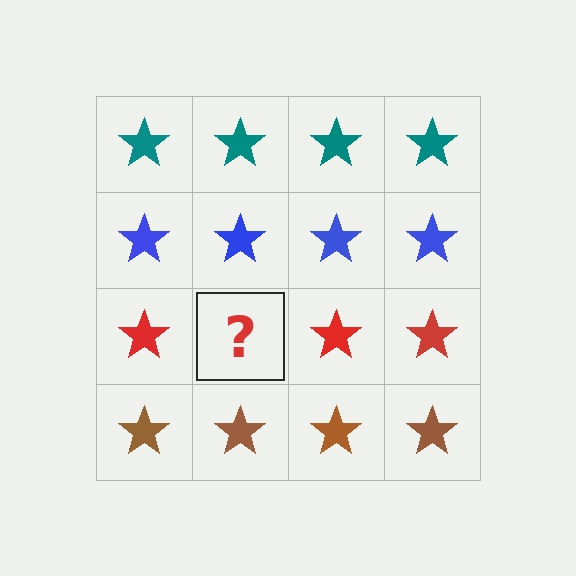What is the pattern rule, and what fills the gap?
The rule is that each row has a consistent color. The gap should be filled with a red star.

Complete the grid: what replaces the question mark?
The question mark should be replaced with a red star.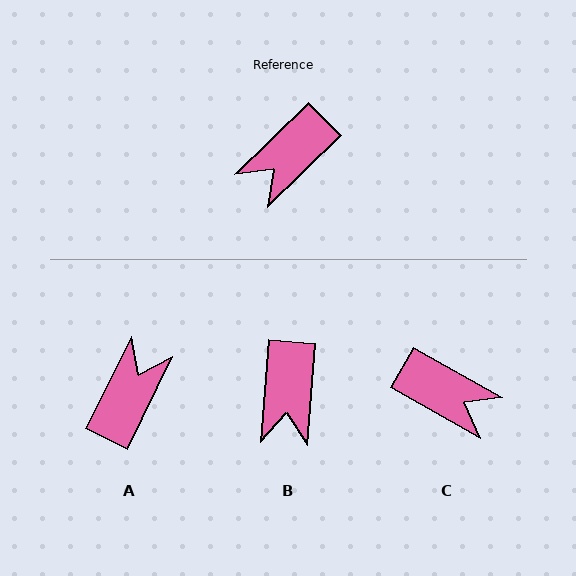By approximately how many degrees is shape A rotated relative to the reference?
Approximately 161 degrees clockwise.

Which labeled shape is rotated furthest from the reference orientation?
A, about 161 degrees away.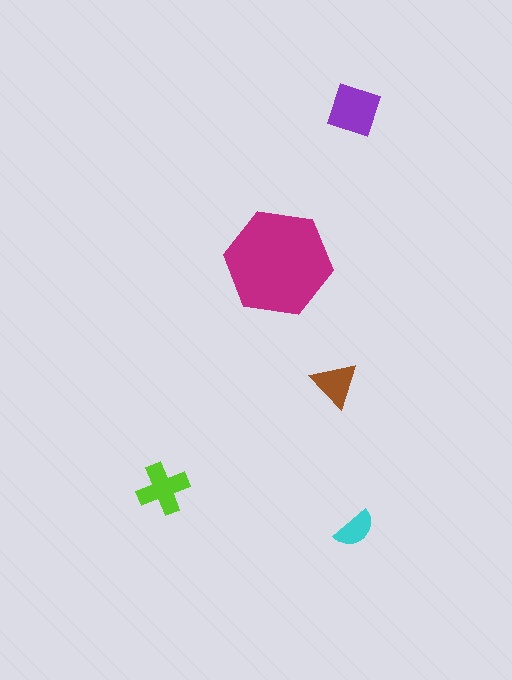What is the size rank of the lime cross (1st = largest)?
3rd.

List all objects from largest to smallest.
The magenta hexagon, the purple diamond, the lime cross, the brown triangle, the cyan semicircle.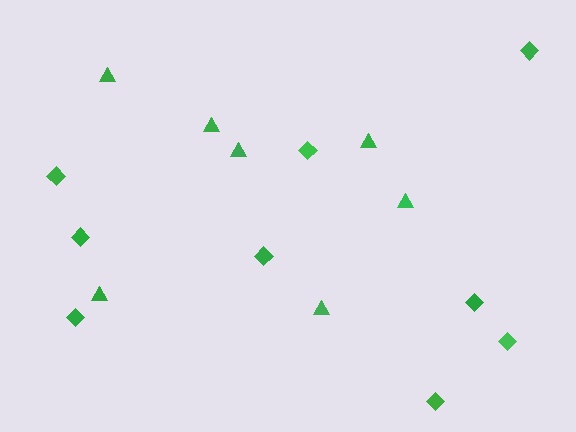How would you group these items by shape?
There are 2 groups: one group of triangles (7) and one group of diamonds (9).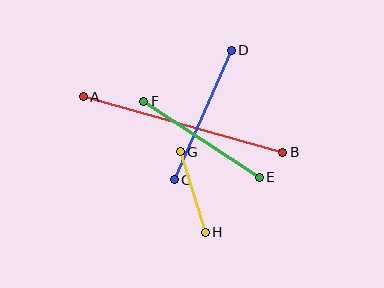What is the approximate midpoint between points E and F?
The midpoint is at approximately (202, 139) pixels.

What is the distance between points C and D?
The distance is approximately 142 pixels.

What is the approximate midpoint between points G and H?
The midpoint is at approximately (193, 192) pixels.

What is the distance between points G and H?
The distance is approximately 84 pixels.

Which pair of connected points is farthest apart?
Points A and B are farthest apart.